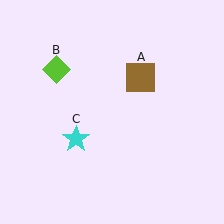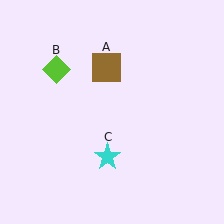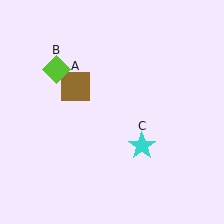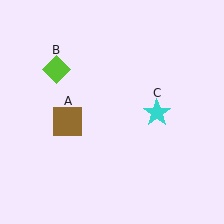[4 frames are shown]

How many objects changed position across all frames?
2 objects changed position: brown square (object A), cyan star (object C).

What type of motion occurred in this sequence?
The brown square (object A), cyan star (object C) rotated counterclockwise around the center of the scene.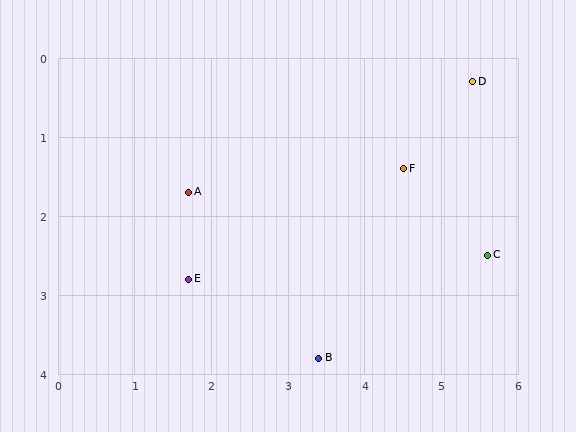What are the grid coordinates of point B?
Point B is at approximately (3.4, 3.8).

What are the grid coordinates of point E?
Point E is at approximately (1.7, 2.8).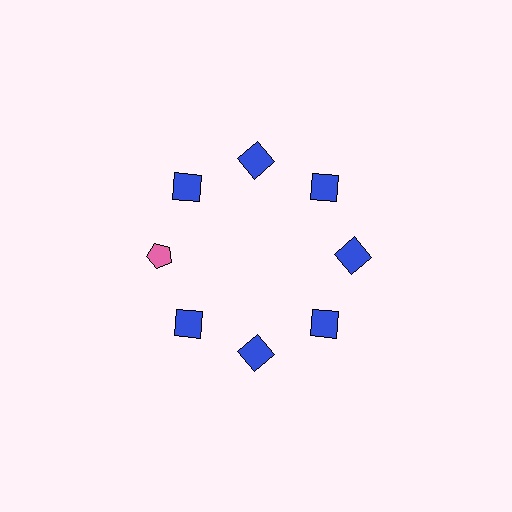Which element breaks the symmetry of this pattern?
The pink pentagon at roughly the 9 o'clock position breaks the symmetry. All other shapes are blue squares.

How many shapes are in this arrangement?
There are 8 shapes arranged in a ring pattern.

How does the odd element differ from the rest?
It differs in both color (pink instead of blue) and shape (pentagon instead of square).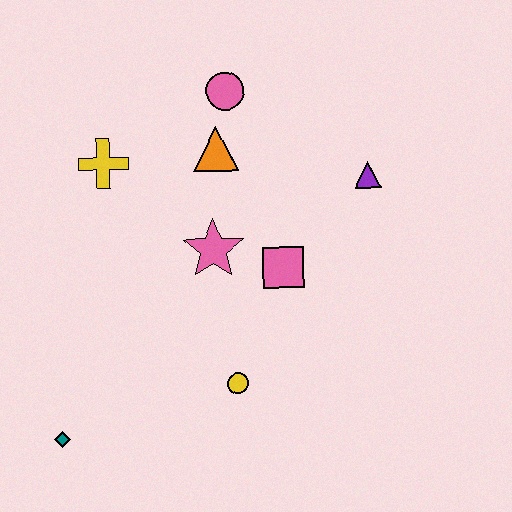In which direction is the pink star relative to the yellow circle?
The pink star is above the yellow circle.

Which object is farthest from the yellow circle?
The pink circle is farthest from the yellow circle.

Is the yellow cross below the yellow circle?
No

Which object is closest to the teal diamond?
The yellow circle is closest to the teal diamond.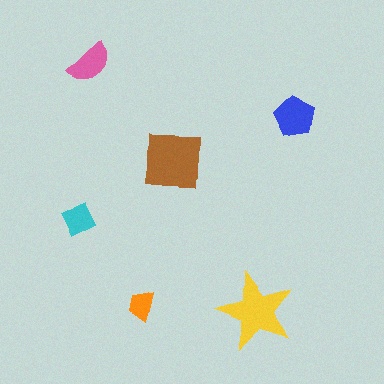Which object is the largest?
The brown square.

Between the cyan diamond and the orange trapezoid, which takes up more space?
The cyan diamond.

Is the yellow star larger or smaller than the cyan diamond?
Larger.